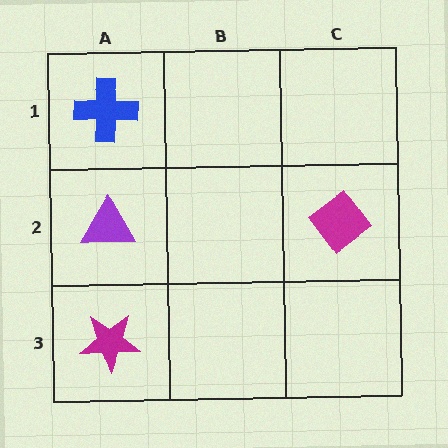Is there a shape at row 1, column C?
No, that cell is empty.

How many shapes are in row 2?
2 shapes.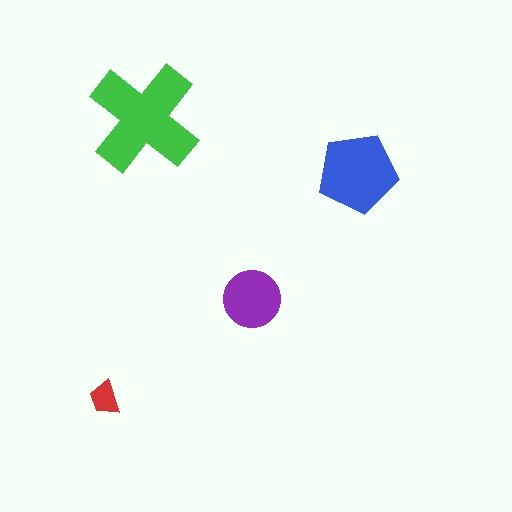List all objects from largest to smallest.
The green cross, the blue pentagon, the purple circle, the red trapezoid.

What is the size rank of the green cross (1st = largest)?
1st.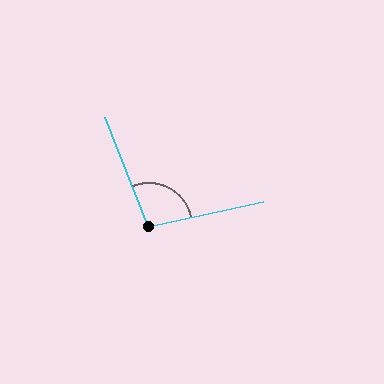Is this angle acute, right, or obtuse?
It is obtuse.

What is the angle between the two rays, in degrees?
Approximately 100 degrees.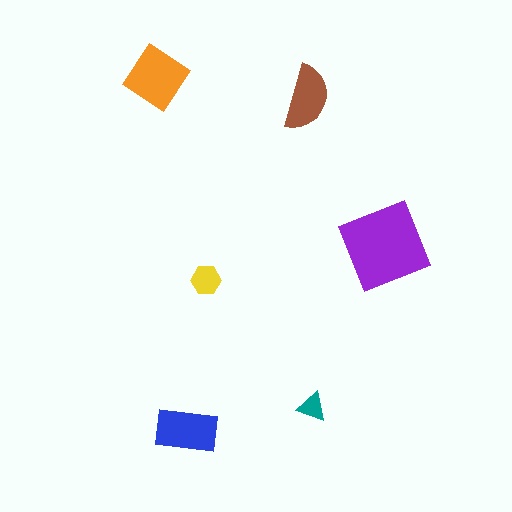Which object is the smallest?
The teal triangle.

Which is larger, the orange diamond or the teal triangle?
The orange diamond.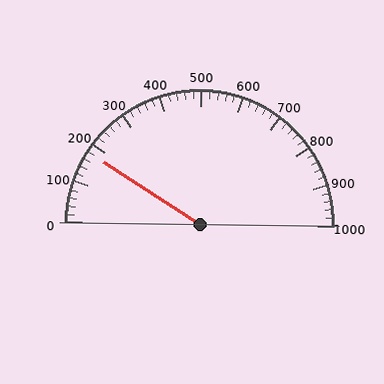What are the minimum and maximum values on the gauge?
The gauge ranges from 0 to 1000.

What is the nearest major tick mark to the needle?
The nearest major tick mark is 200.